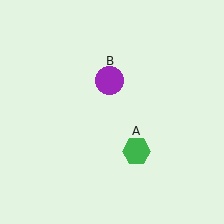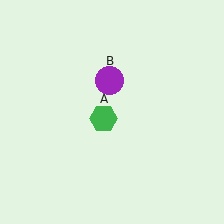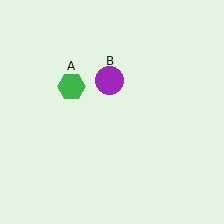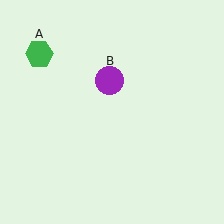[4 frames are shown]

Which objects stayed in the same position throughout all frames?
Purple circle (object B) remained stationary.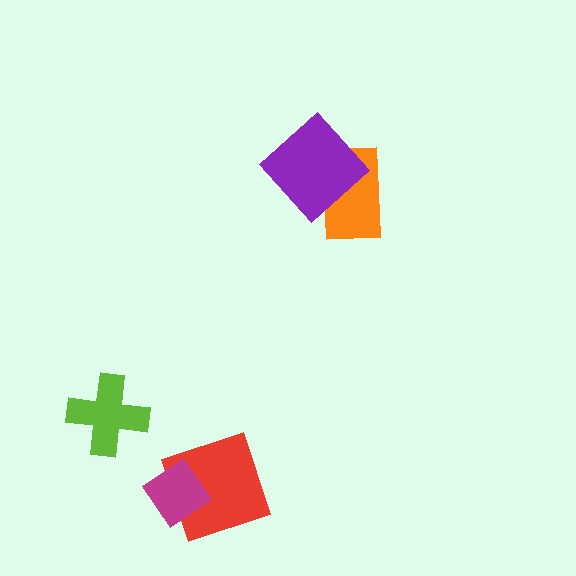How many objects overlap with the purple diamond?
1 object overlaps with the purple diamond.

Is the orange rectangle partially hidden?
Yes, it is partially covered by another shape.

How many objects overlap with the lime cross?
0 objects overlap with the lime cross.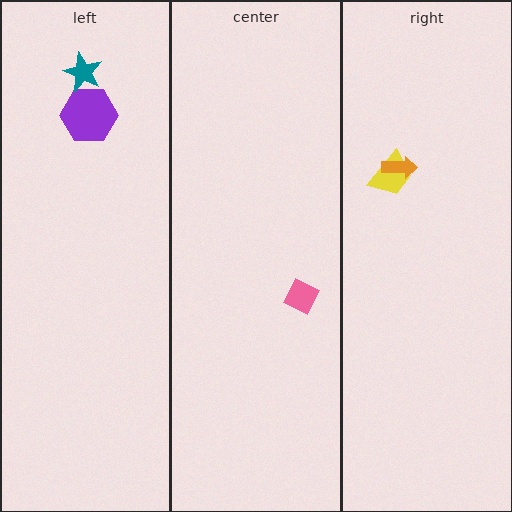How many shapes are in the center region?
1.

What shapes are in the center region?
The pink diamond.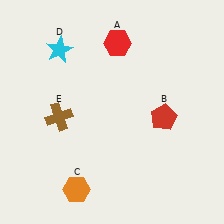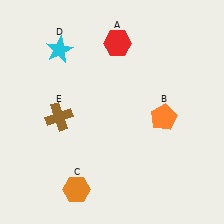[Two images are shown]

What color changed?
The pentagon (B) changed from red in Image 1 to orange in Image 2.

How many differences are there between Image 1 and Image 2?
There is 1 difference between the two images.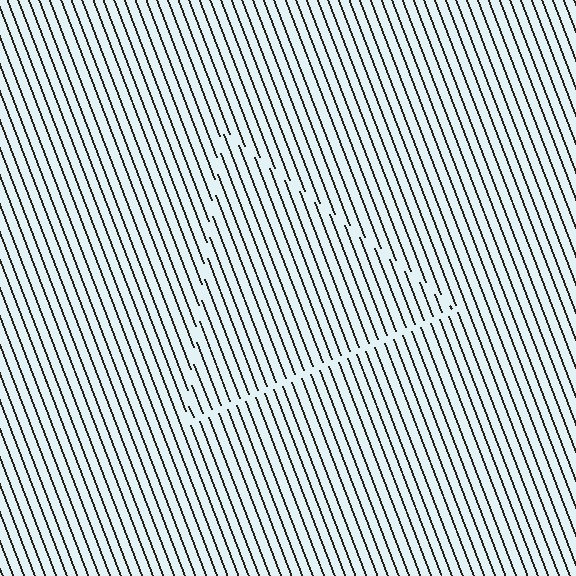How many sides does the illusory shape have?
3 sides — the line-ends trace a triangle.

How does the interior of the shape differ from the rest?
The interior of the shape contains the same grating, shifted by half a period — the contour is defined by the phase discontinuity where line-ends from the inner and outer gratings abut.